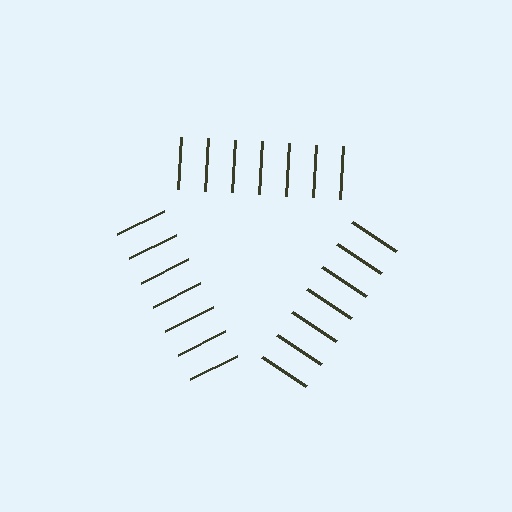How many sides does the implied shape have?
3 sides — the line-ends trace a triangle.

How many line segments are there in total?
21 — 7 along each of the 3 edges.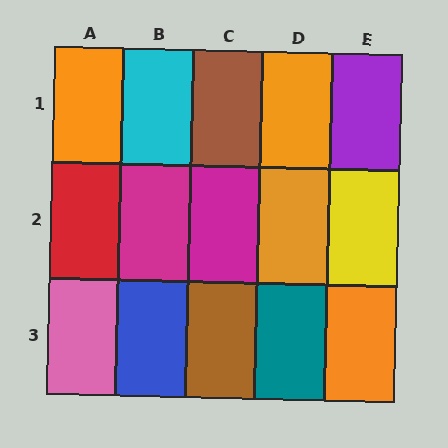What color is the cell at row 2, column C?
Magenta.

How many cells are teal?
1 cell is teal.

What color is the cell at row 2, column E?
Yellow.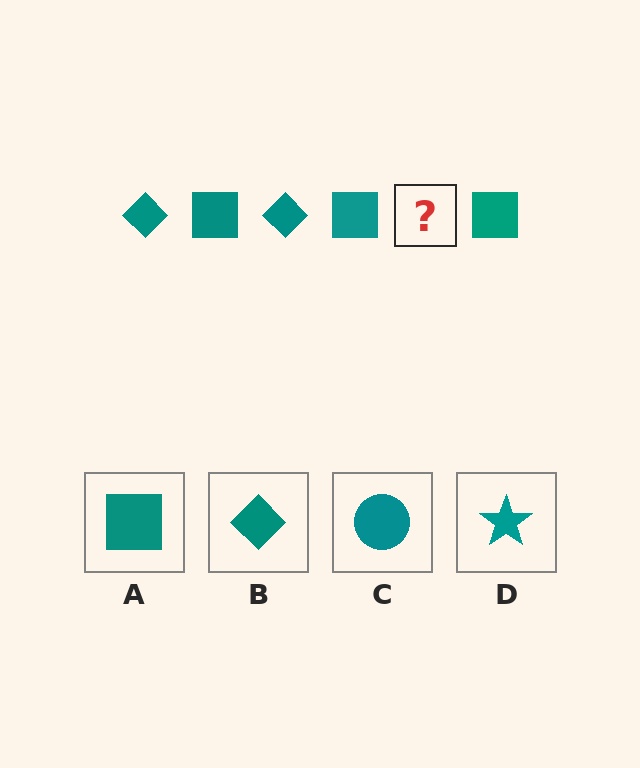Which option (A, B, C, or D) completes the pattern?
B.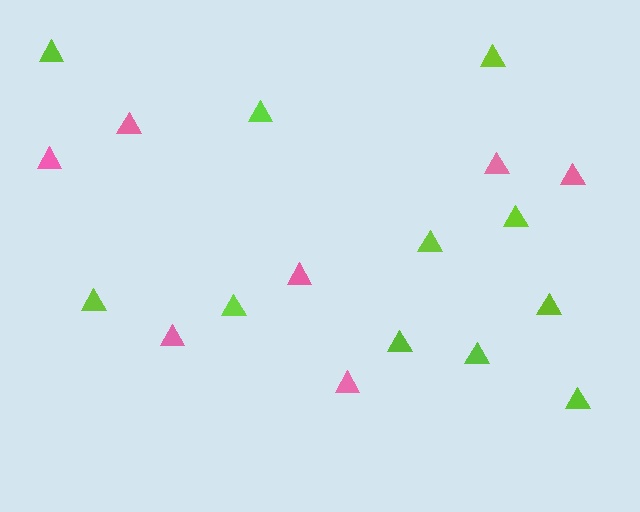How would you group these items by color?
There are 2 groups: one group of lime triangles (11) and one group of pink triangles (7).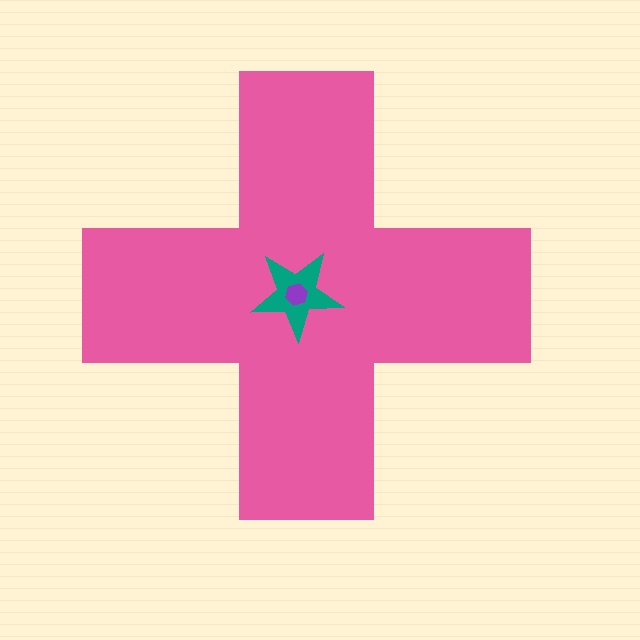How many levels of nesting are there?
3.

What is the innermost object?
The purple hexagon.